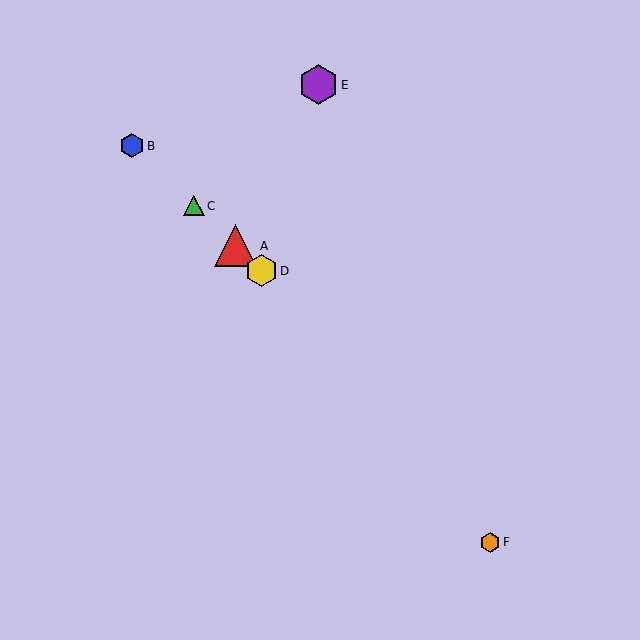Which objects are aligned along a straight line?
Objects A, B, C, D are aligned along a straight line.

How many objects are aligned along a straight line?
4 objects (A, B, C, D) are aligned along a straight line.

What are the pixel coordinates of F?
Object F is at (490, 542).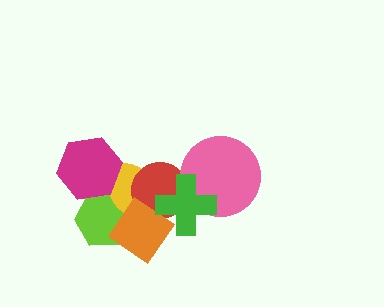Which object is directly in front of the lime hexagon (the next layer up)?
The yellow ellipse is directly in front of the lime hexagon.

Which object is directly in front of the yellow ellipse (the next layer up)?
The red circle is directly in front of the yellow ellipse.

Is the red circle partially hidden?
Yes, it is partially covered by another shape.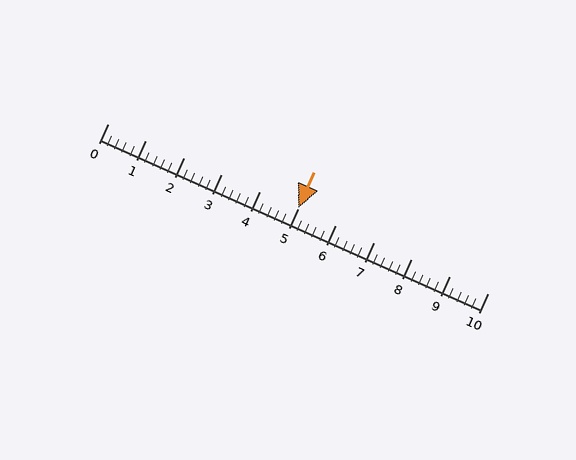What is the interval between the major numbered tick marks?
The major tick marks are spaced 1 units apart.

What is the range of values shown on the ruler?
The ruler shows values from 0 to 10.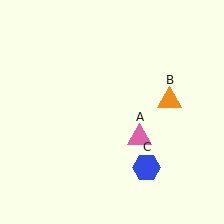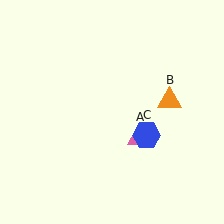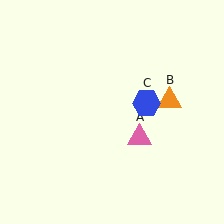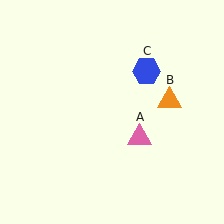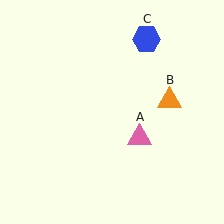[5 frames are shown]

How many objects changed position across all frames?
1 object changed position: blue hexagon (object C).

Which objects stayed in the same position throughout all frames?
Pink triangle (object A) and orange triangle (object B) remained stationary.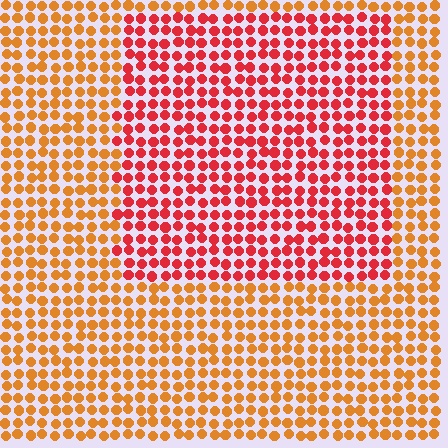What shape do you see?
I see a rectangle.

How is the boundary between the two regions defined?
The boundary is defined purely by a slight shift in hue (about 35 degrees). Spacing, size, and orientation are identical on both sides.